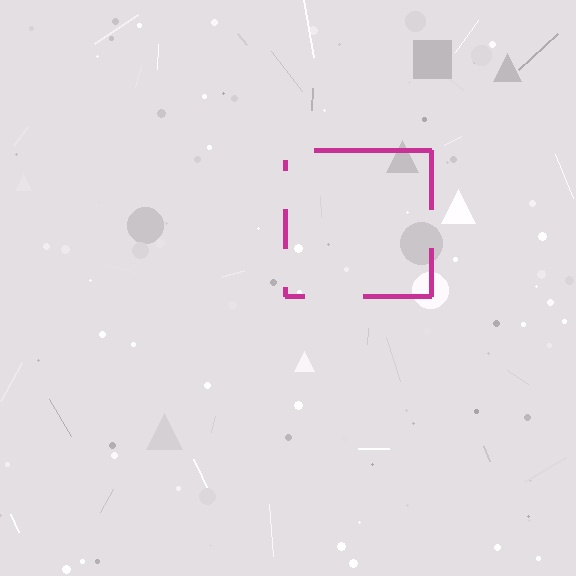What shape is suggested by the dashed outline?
The dashed outline suggests a square.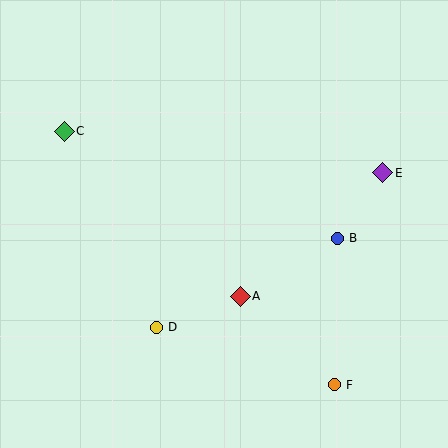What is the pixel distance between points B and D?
The distance between B and D is 202 pixels.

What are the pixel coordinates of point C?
Point C is at (64, 131).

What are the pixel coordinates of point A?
Point A is at (240, 296).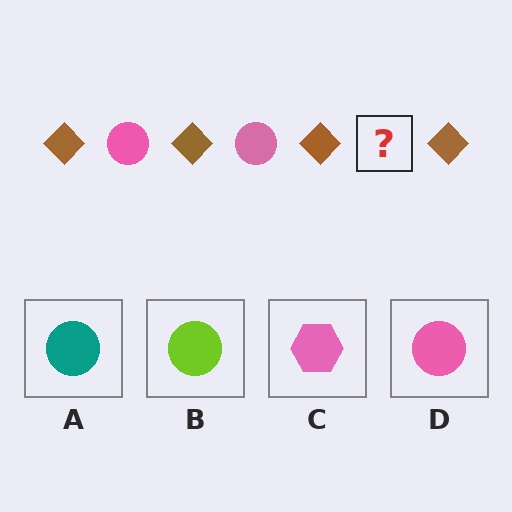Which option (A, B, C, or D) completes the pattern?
D.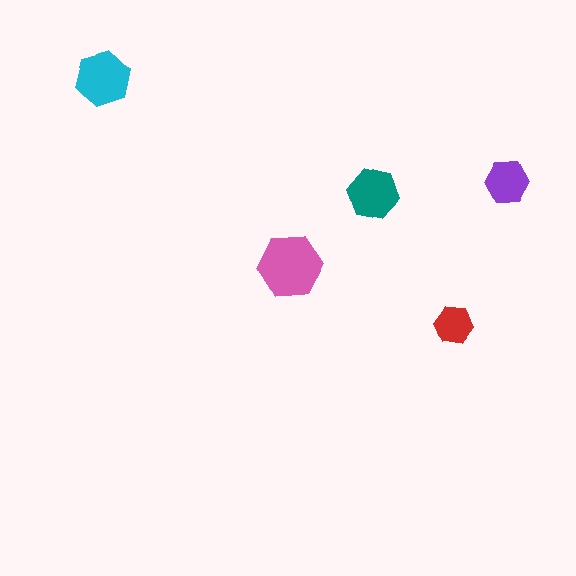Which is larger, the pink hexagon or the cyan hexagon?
The pink one.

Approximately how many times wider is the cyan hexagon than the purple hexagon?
About 1.5 times wider.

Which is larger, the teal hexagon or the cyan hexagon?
The cyan one.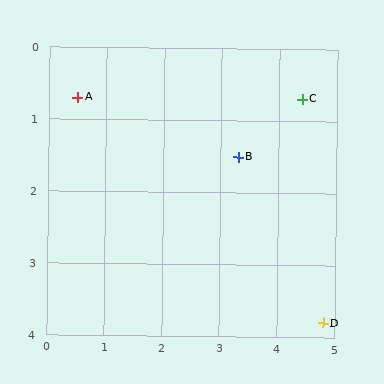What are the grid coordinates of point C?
Point C is at approximately (4.4, 0.7).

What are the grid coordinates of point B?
Point B is at approximately (3.3, 1.5).